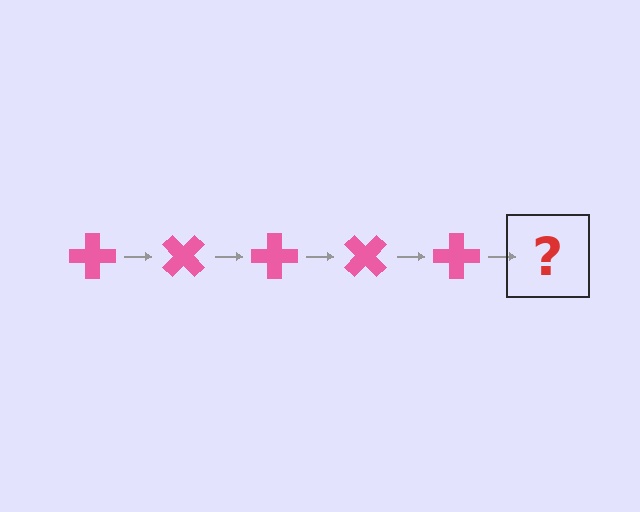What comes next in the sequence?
The next element should be a pink cross rotated 225 degrees.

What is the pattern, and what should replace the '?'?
The pattern is that the cross rotates 45 degrees each step. The '?' should be a pink cross rotated 225 degrees.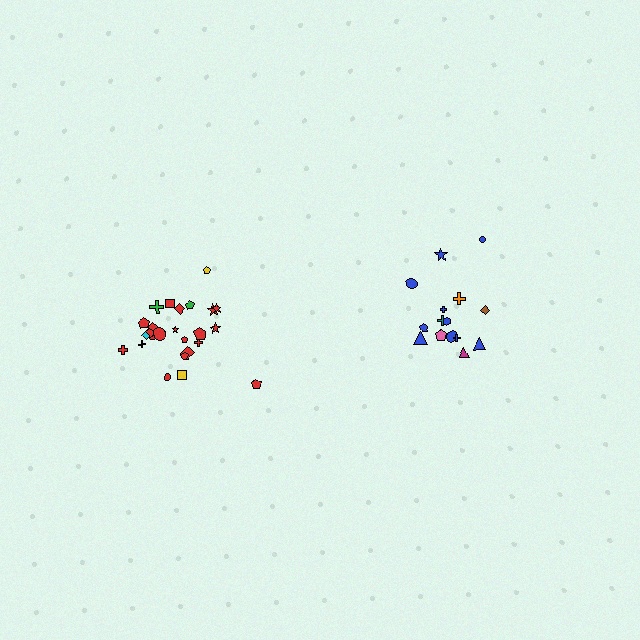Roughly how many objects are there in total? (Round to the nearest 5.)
Roughly 40 objects in total.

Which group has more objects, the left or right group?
The left group.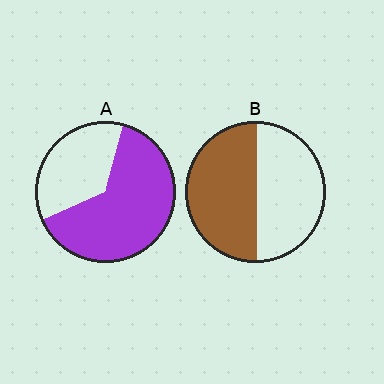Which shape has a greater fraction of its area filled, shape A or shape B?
Shape A.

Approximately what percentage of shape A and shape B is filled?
A is approximately 65% and B is approximately 50%.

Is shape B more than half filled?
Roughly half.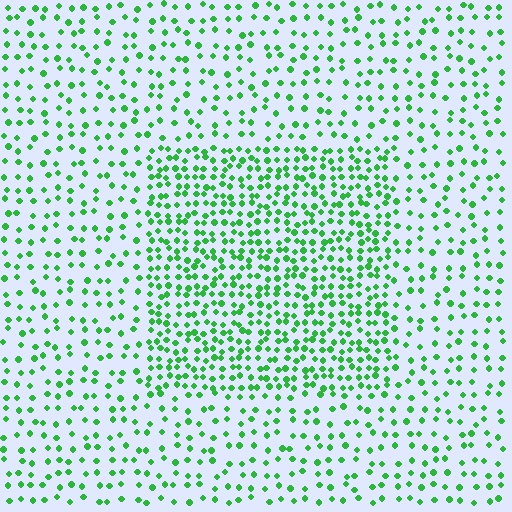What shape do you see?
I see a rectangle.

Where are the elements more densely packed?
The elements are more densely packed inside the rectangle boundary.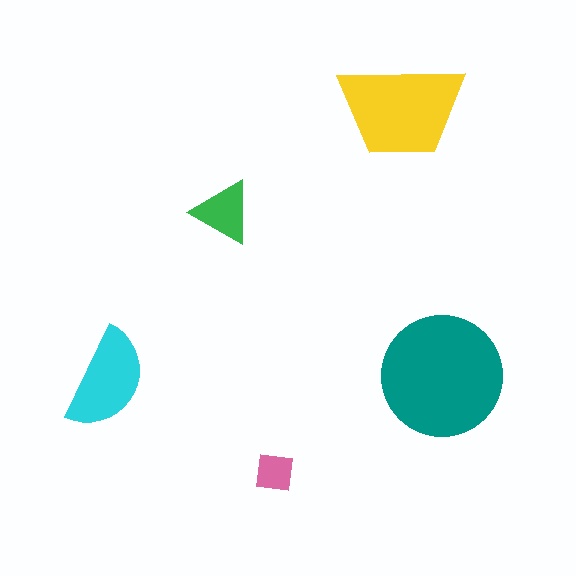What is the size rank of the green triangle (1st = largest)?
4th.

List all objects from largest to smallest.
The teal circle, the yellow trapezoid, the cyan semicircle, the green triangle, the pink square.